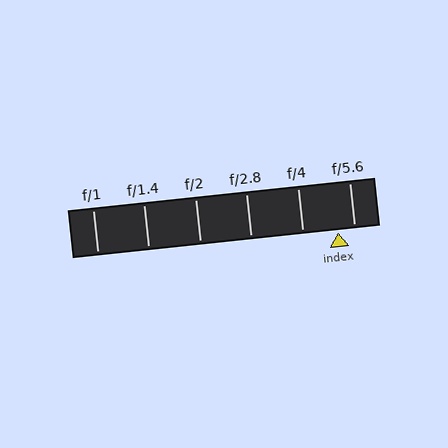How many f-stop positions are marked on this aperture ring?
There are 6 f-stop positions marked.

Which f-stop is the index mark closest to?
The index mark is closest to f/5.6.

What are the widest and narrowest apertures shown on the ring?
The widest aperture shown is f/1 and the narrowest is f/5.6.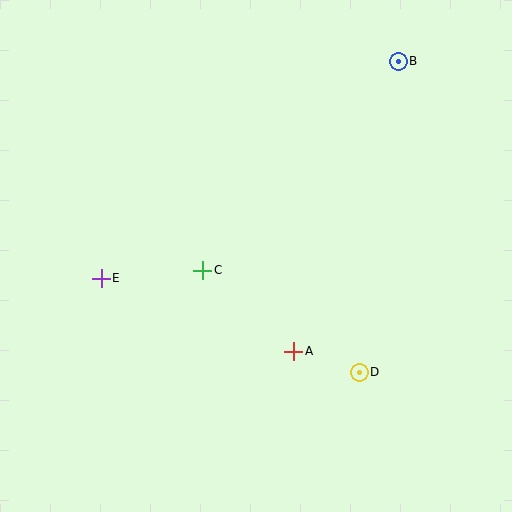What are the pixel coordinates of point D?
Point D is at (359, 372).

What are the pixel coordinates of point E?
Point E is at (101, 278).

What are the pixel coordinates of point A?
Point A is at (294, 351).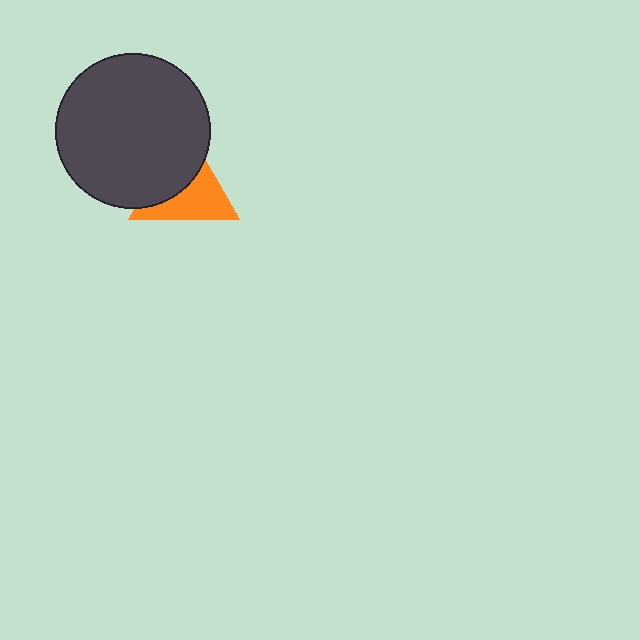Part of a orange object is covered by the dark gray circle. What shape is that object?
It is a triangle.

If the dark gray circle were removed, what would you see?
You would see the complete orange triangle.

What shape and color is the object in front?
The object in front is a dark gray circle.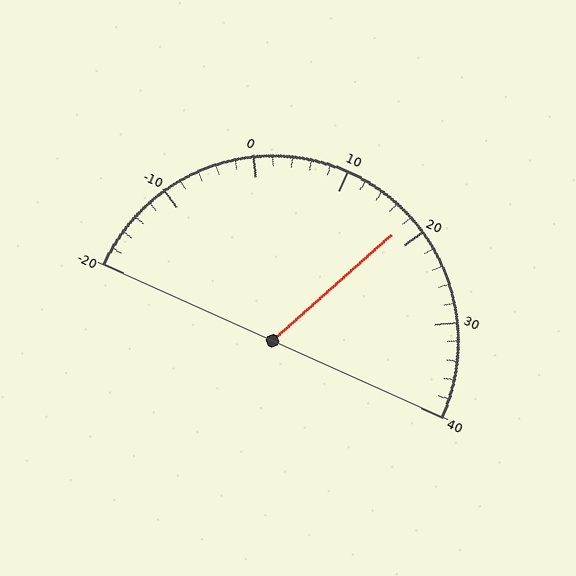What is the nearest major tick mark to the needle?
The nearest major tick mark is 20.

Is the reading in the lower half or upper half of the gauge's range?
The reading is in the upper half of the range (-20 to 40).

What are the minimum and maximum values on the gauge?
The gauge ranges from -20 to 40.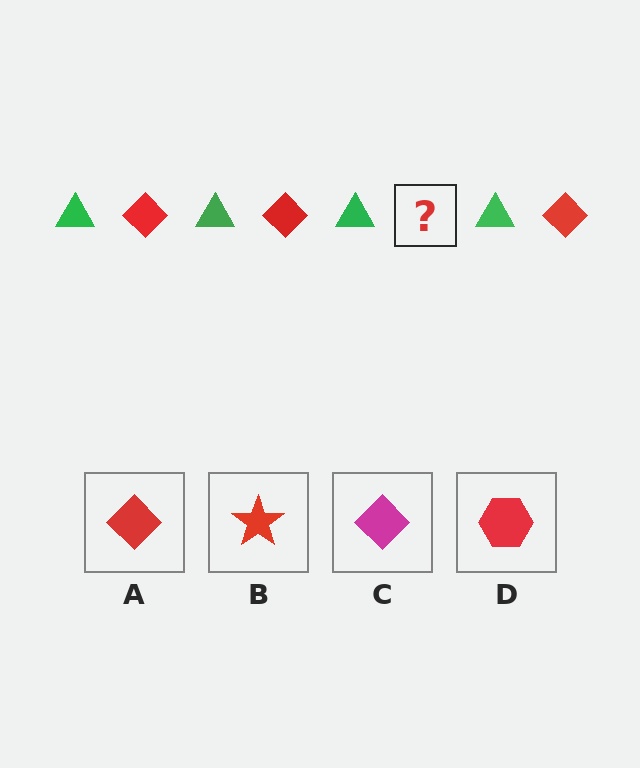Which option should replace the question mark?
Option A.